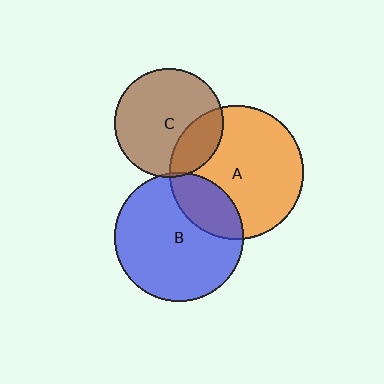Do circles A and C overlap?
Yes.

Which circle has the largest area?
Circle A (orange).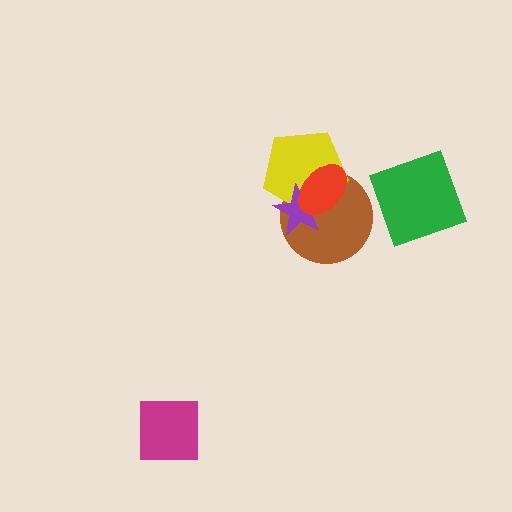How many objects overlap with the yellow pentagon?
3 objects overlap with the yellow pentagon.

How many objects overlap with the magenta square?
0 objects overlap with the magenta square.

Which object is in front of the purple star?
The red ellipse is in front of the purple star.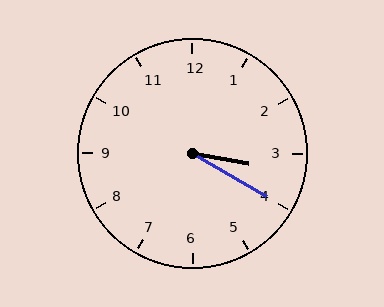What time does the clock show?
3:20.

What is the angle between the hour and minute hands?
Approximately 20 degrees.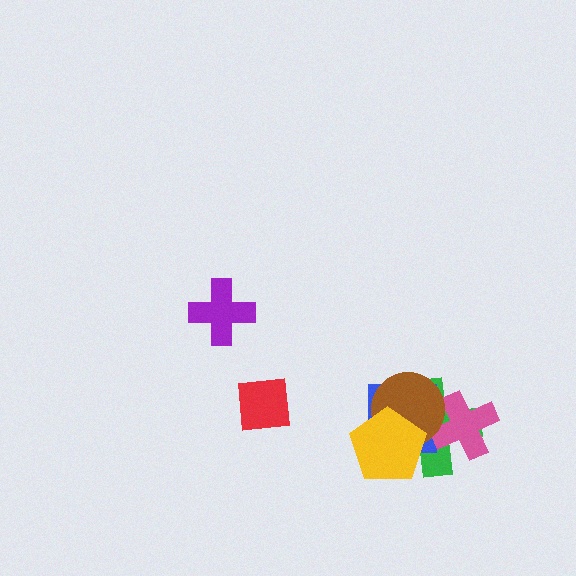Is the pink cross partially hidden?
Yes, it is partially covered by another shape.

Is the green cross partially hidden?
Yes, it is partially covered by another shape.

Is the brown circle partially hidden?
Yes, it is partially covered by another shape.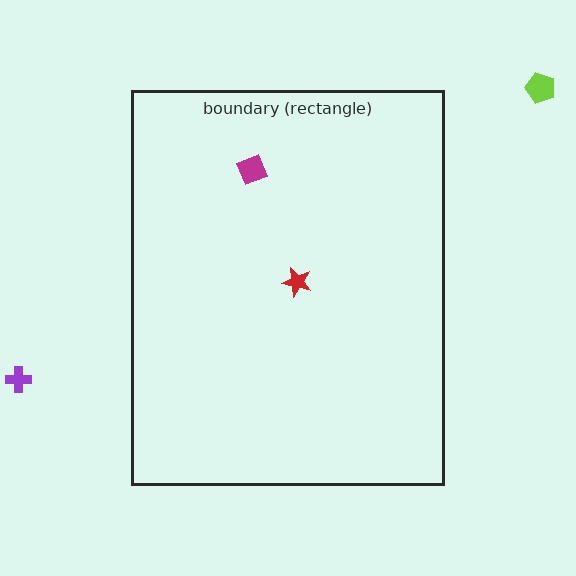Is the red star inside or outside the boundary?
Inside.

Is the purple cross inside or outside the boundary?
Outside.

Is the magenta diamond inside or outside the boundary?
Inside.